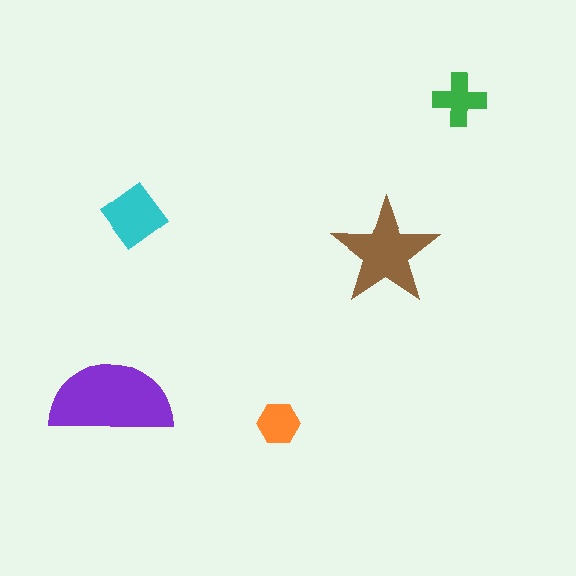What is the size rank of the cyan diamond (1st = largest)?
3rd.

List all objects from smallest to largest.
The orange hexagon, the green cross, the cyan diamond, the brown star, the purple semicircle.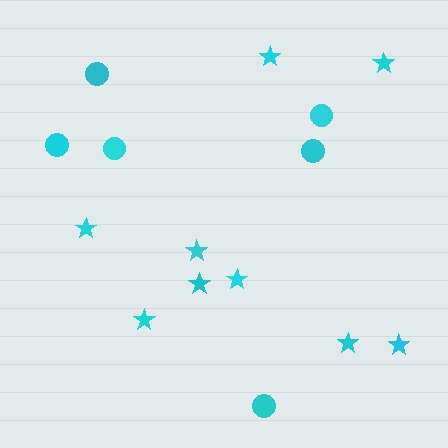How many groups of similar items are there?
There are 2 groups: one group of stars (9) and one group of circles (6).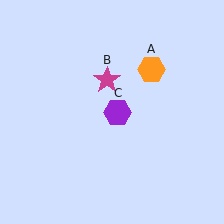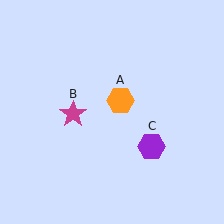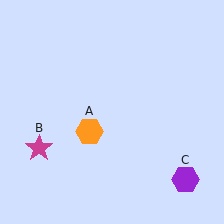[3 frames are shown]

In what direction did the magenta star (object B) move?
The magenta star (object B) moved down and to the left.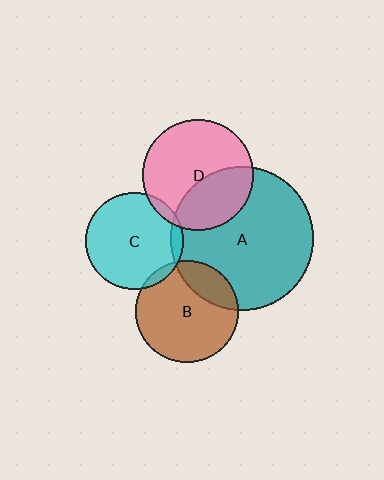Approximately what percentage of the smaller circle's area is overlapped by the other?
Approximately 20%.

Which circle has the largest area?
Circle A (teal).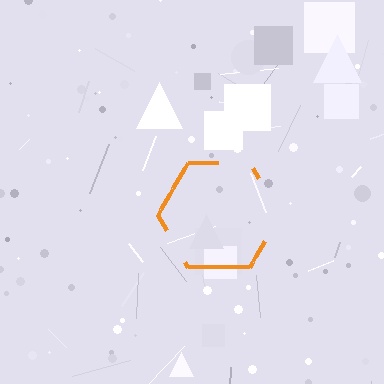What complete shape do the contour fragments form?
The contour fragments form a hexagon.